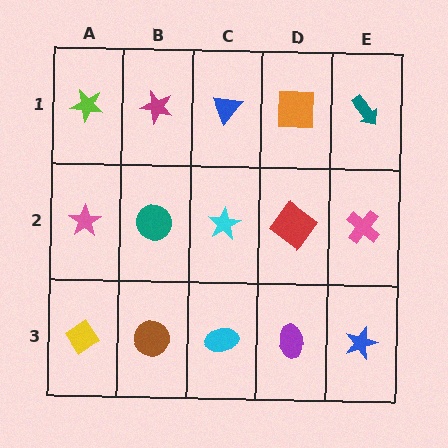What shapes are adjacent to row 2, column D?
An orange square (row 1, column D), a purple ellipse (row 3, column D), a cyan star (row 2, column C), a pink cross (row 2, column E).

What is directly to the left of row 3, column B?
A yellow diamond.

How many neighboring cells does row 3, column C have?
3.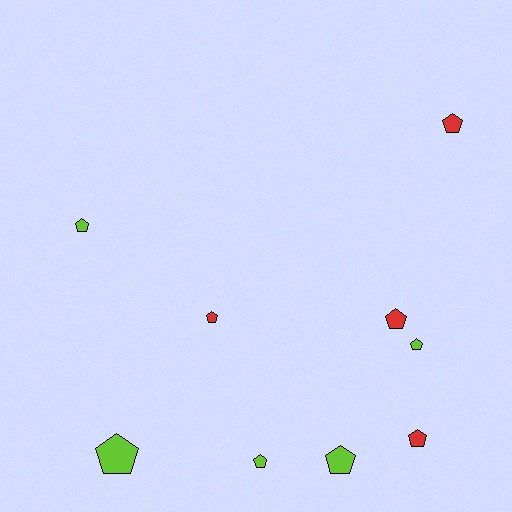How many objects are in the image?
There are 9 objects.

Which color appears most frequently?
Lime, with 5 objects.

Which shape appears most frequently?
Pentagon, with 9 objects.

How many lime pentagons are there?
There are 5 lime pentagons.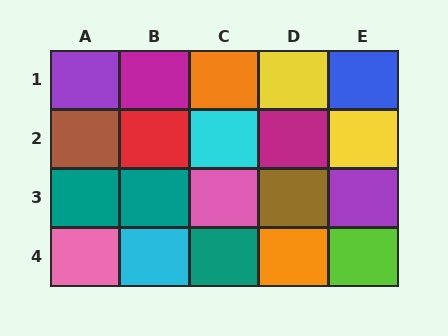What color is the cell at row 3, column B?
Teal.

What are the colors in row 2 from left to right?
Brown, red, cyan, magenta, yellow.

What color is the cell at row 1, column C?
Orange.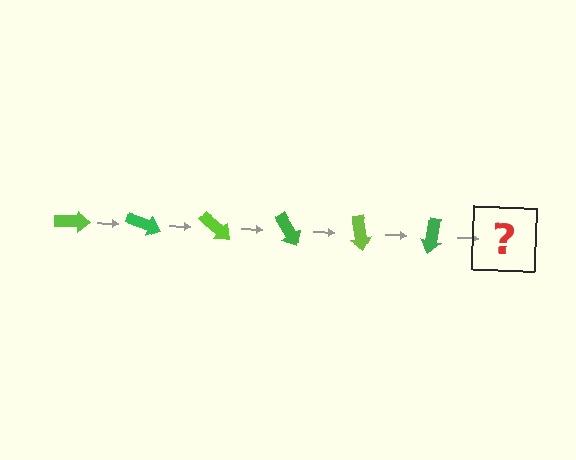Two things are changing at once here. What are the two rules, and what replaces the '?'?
The two rules are that it rotates 20 degrees each step and the color cycles through lime and green. The '?' should be a lime arrow, rotated 120 degrees from the start.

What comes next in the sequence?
The next element should be a lime arrow, rotated 120 degrees from the start.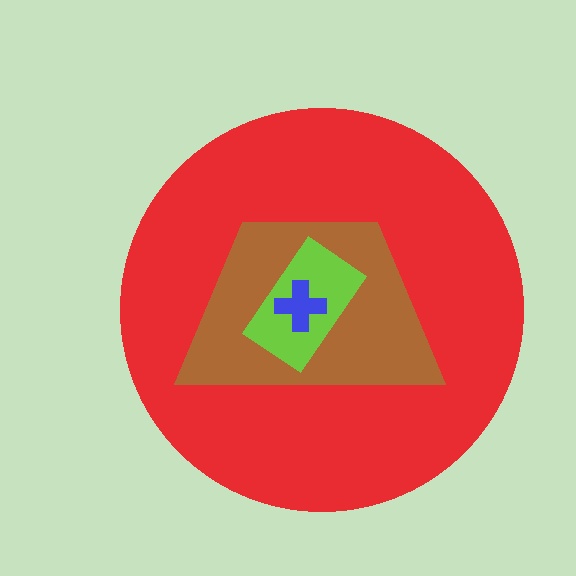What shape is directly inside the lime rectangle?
The blue cross.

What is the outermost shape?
The red circle.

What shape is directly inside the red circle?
The brown trapezoid.